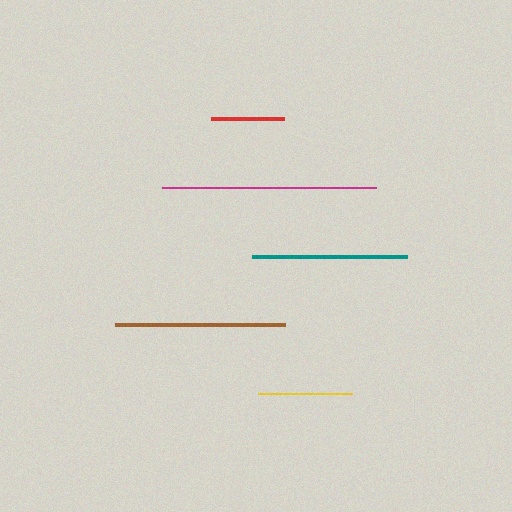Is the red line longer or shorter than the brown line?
The brown line is longer than the red line.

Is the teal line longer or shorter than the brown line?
The brown line is longer than the teal line.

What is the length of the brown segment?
The brown segment is approximately 171 pixels long.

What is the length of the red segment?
The red segment is approximately 73 pixels long.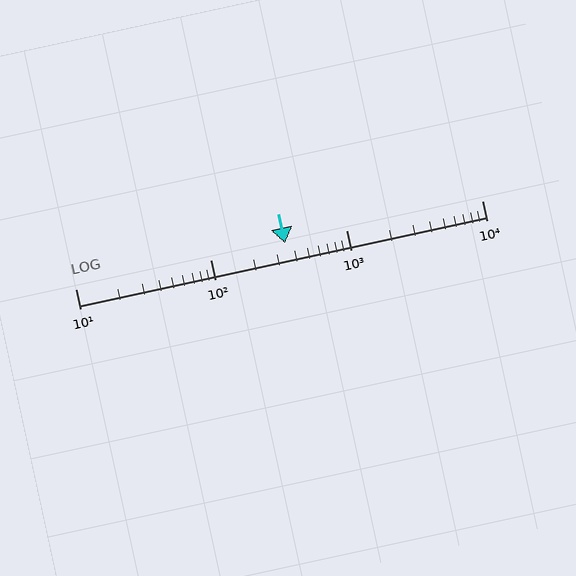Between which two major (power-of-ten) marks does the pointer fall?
The pointer is between 100 and 1000.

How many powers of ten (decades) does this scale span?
The scale spans 3 decades, from 10 to 10000.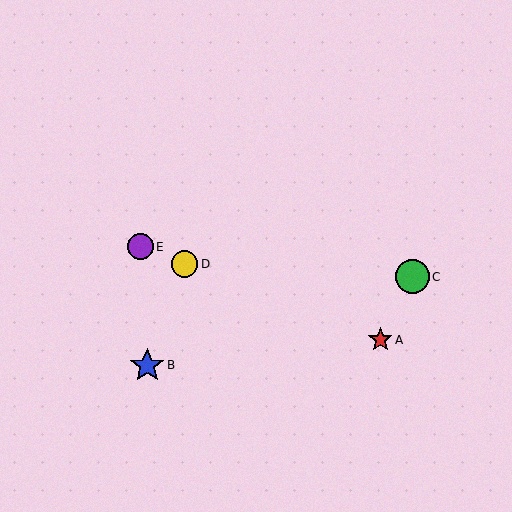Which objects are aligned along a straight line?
Objects A, D, E are aligned along a straight line.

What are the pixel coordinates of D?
Object D is at (185, 264).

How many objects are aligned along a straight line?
3 objects (A, D, E) are aligned along a straight line.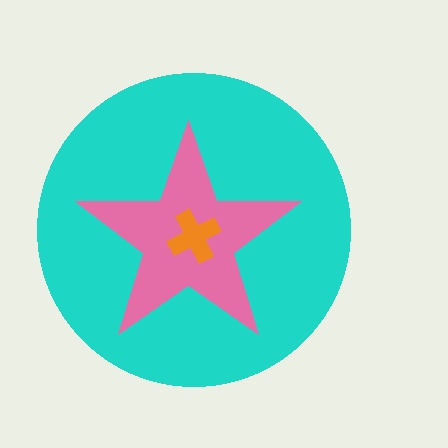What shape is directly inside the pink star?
The orange cross.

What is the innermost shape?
The orange cross.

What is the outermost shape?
The cyan circle.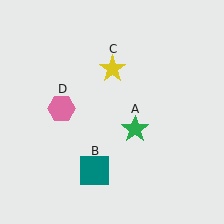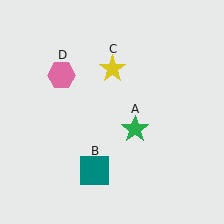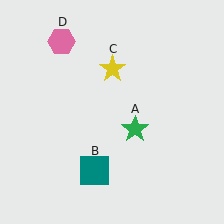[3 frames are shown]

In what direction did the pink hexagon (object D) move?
The pink hexagon (object D) moved up.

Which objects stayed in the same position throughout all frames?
Green star (object A) and teal square (object B) and yellow star (object C) remained stationary.